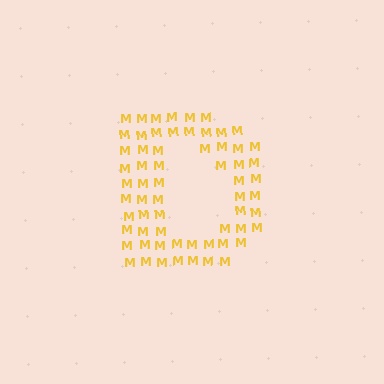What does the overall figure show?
The overall figure shows the letter D.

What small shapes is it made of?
It is made of small letter M's.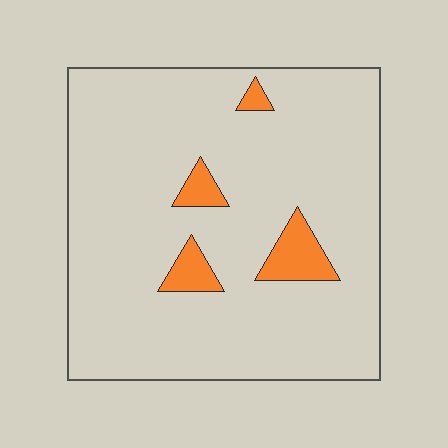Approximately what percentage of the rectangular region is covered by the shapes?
Approximately 10%.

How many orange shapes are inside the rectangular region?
4.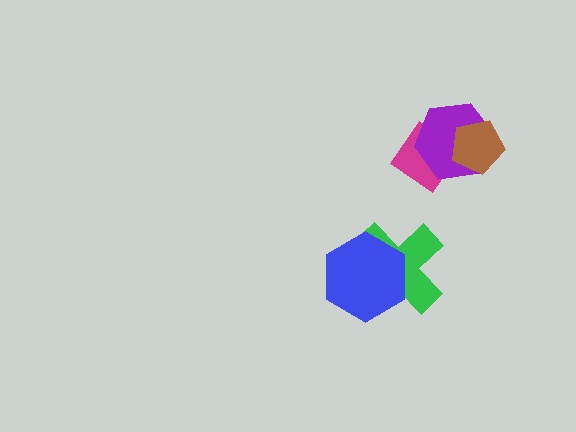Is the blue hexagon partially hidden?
No, no other shape covers it.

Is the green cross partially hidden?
Yes, it is partially covered by another shape.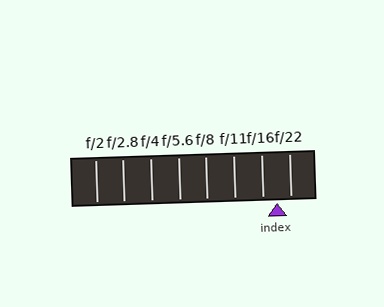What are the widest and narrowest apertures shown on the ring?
The widest aperture shown is f/2 and the narrowest is f/22.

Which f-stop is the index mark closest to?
The index mark is closest to f/22.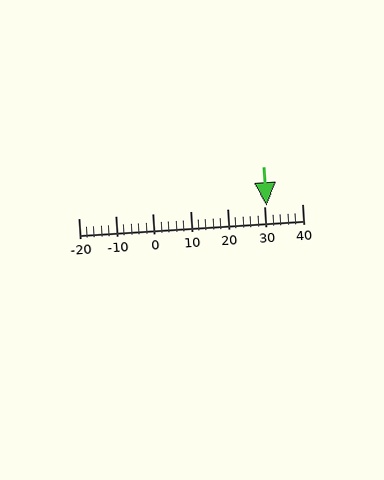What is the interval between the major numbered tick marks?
The major tick marks are spaced 10 units apart.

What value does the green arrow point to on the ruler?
The green arrow points to approximately 30.